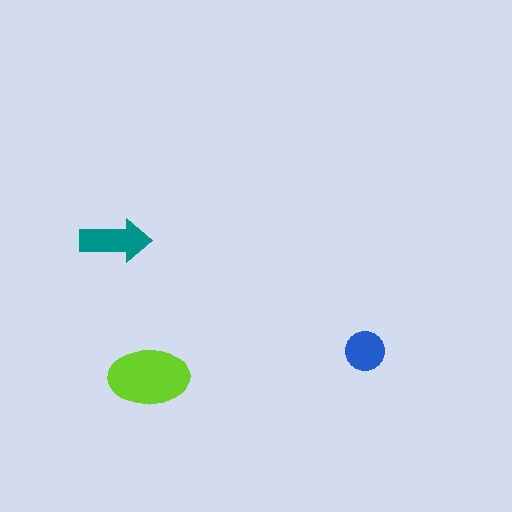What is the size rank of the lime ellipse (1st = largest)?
1st.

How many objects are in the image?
There are 3 objects in the image.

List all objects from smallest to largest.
The blue circle, the teal arrow, the lime ellipse.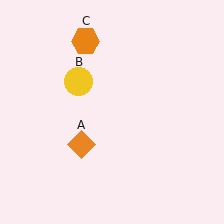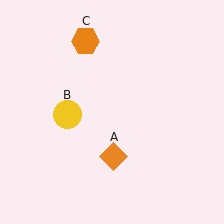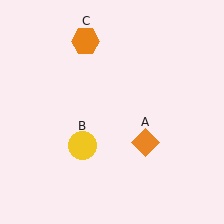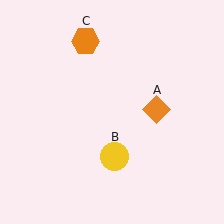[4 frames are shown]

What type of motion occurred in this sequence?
The orange diamond (object A), yellow circle (object B) rotated counterclockwise around the center of the scene.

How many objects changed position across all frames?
2 objects changed position: orange diamond (object A), yellow circle (object B).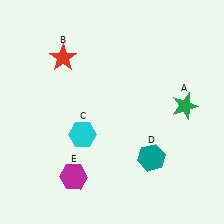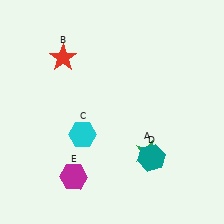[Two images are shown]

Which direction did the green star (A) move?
The green star (A) moved down.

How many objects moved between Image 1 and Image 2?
1 object moved between the two images.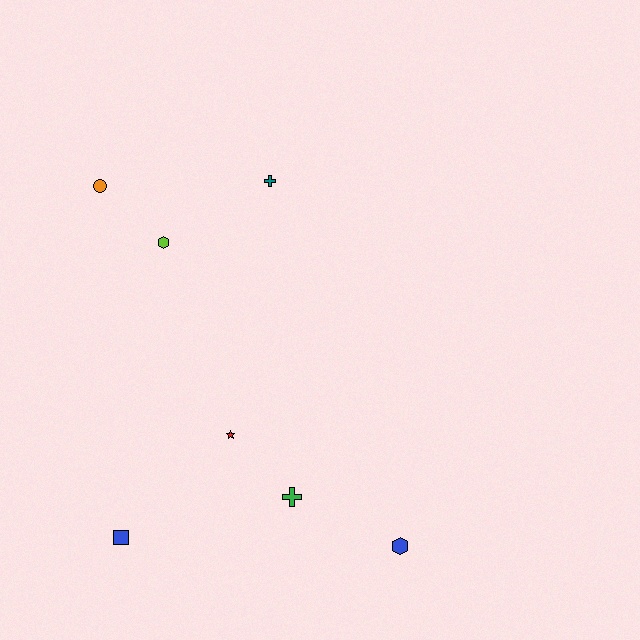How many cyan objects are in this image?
There are no cyan objects.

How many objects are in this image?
There are 7 objects.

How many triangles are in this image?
There are no triangles.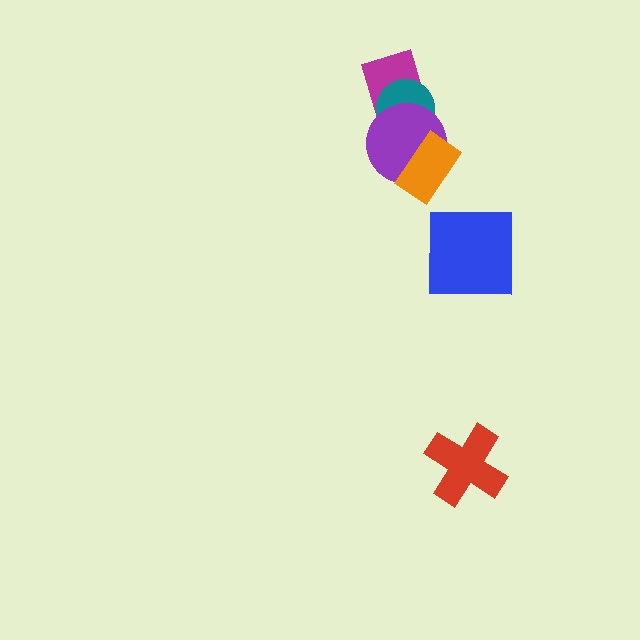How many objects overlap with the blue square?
0 objects overlap with the blue square.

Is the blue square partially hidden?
No, no other shape covers it.